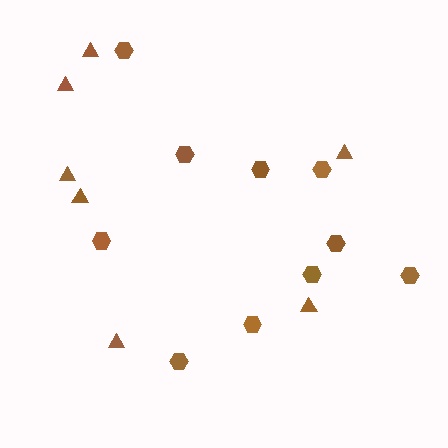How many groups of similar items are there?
There are 2 groups: one group of hexagons (10) and one group of triangles (7).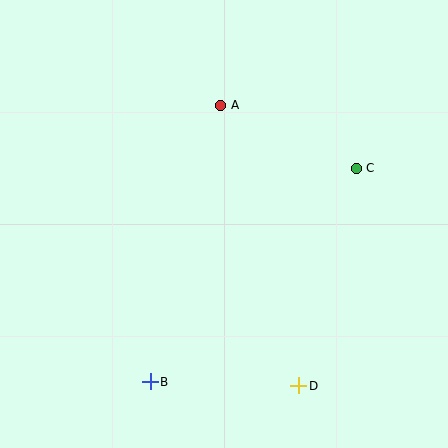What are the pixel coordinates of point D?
Point D is at (299, 386).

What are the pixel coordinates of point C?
Point C is at (356, 168).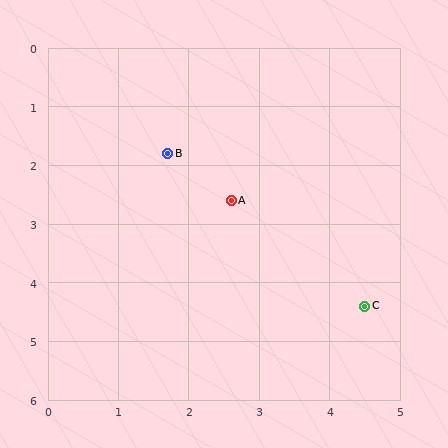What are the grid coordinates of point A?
Point A is at approximately (2.6, 2.6).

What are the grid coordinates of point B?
Point B is at approximately (1.7, 1.8).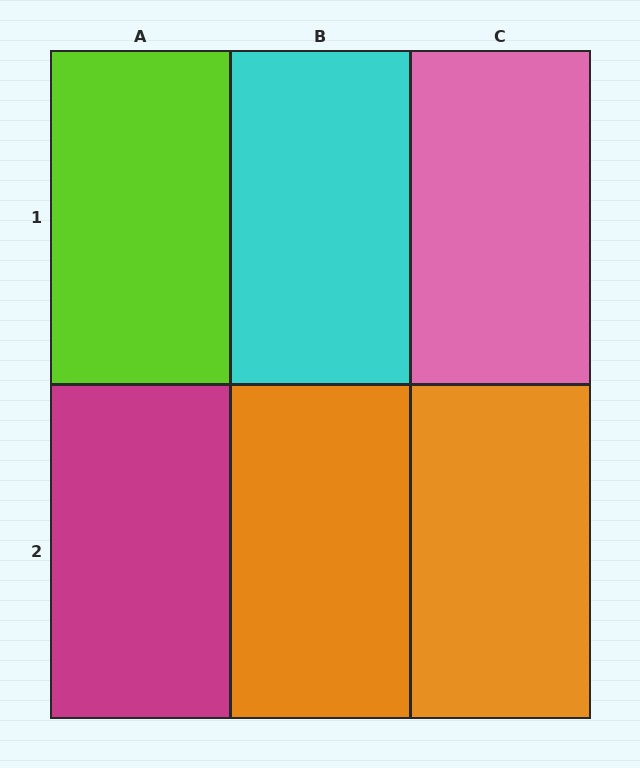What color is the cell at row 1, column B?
Cyan.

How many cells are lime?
1 cell is lime.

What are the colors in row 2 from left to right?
Magenta, orange, orange.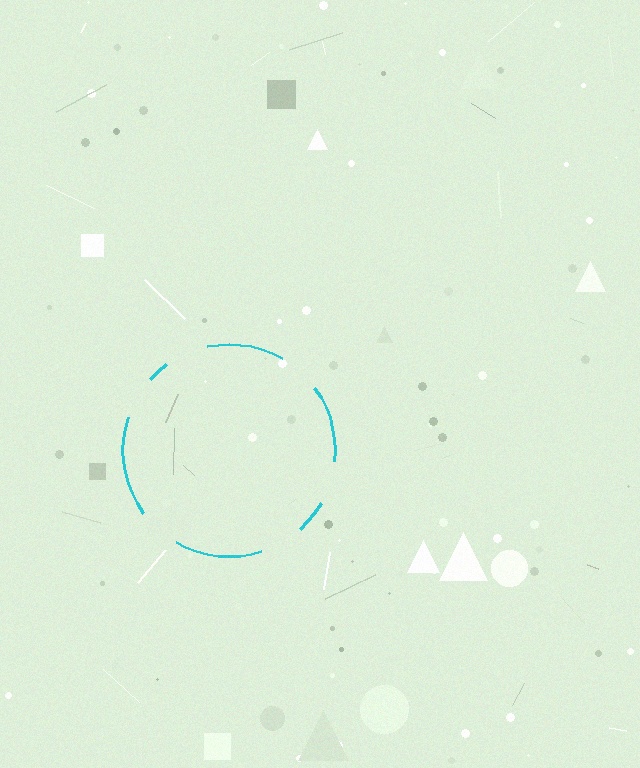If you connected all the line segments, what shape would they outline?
They would outline a circle.